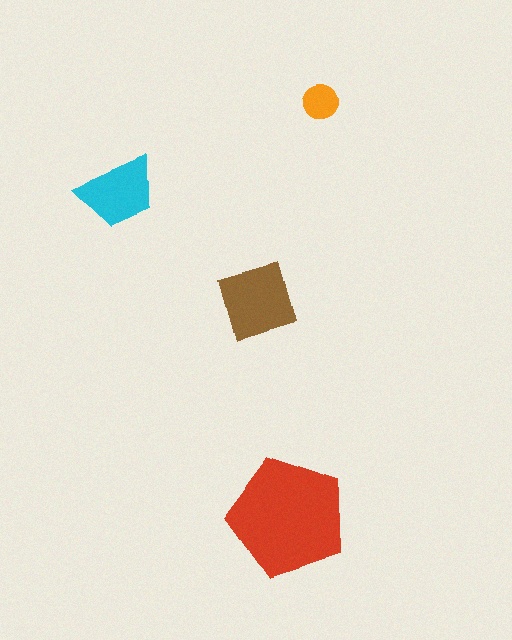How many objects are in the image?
There are 4 objects in the image.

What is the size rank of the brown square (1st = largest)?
2nd.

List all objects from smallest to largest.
The orange circle, the cyan trapezoid, the brown square, the red pentagon.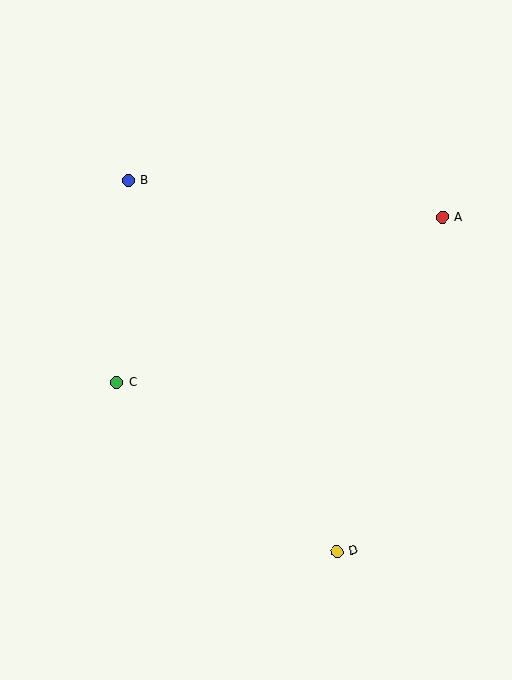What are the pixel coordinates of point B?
Point B is at (128, 181).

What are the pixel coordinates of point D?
Point D is at (337, 551).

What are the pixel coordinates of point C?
Point C is at (117, 383).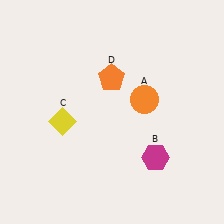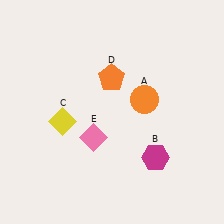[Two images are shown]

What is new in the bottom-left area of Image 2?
A pink diamond (E) was added in the bottom-left area of Image 2.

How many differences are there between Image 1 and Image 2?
There is 1 difference between the two images.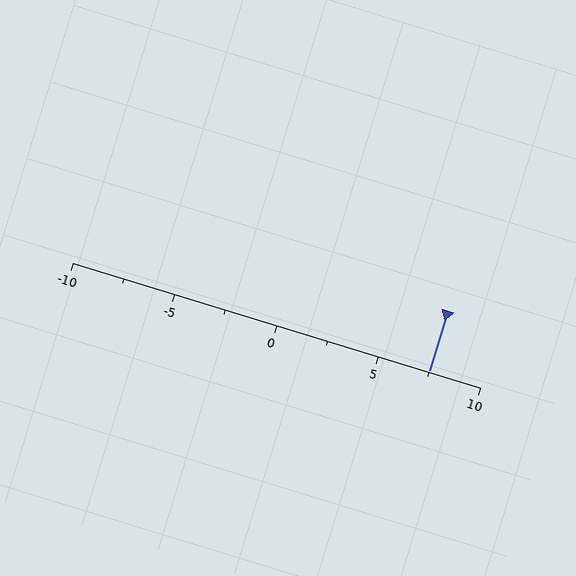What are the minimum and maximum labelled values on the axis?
The axis runs from -10 to 10.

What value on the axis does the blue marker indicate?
The marker indicates approximately 7.5.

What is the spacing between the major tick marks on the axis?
The major ticks are spaced 5 apart.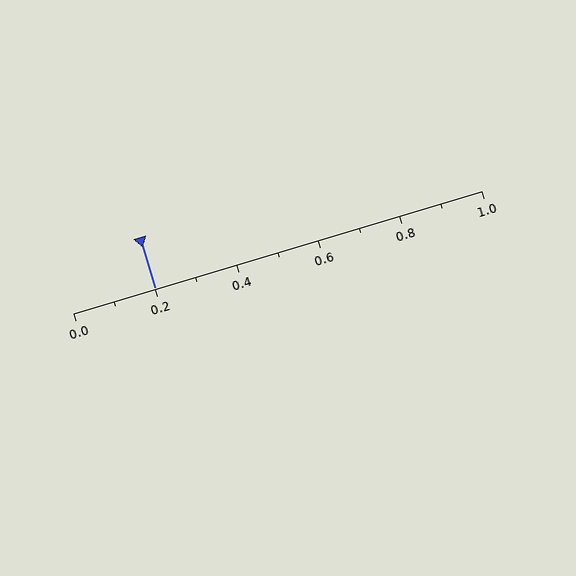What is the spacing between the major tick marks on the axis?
The major ticks are spaced 0.2 apart.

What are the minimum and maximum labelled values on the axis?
The axis runs from 0.0 to 1.0.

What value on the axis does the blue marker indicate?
The marker indicates approximately 0.2.